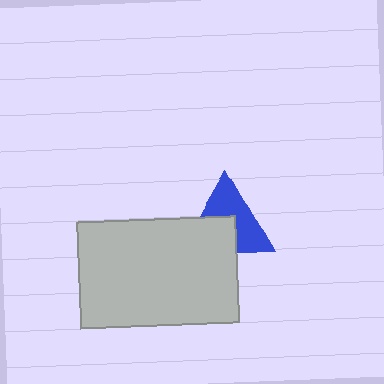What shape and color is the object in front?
The object in front is a light gray rectangle.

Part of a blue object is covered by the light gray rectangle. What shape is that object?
It is a triangle.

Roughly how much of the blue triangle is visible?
About half of it is visible (roughly 56%).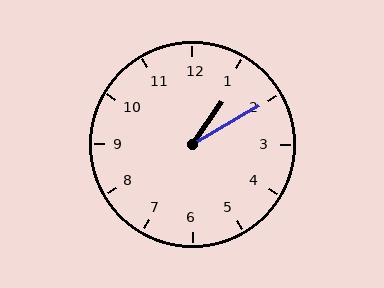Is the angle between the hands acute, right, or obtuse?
It is acute.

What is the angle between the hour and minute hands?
Approximately 25 degrees.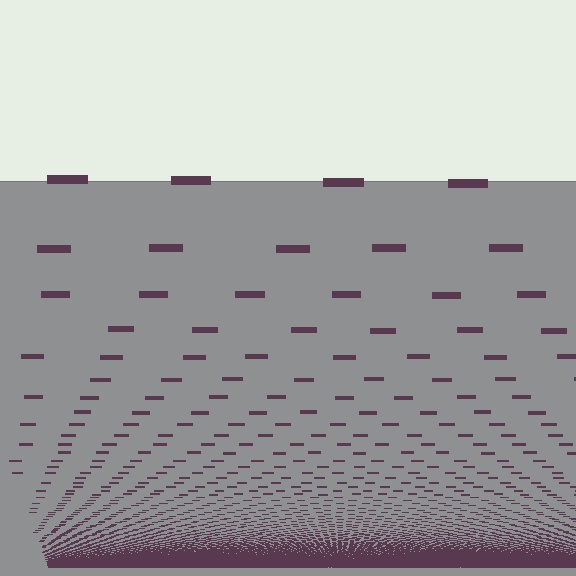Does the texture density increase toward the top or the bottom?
Density increases toward the bottom.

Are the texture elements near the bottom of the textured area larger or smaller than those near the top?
Smaller. The gradient is inverted — elements near the bottom are smaller and denser.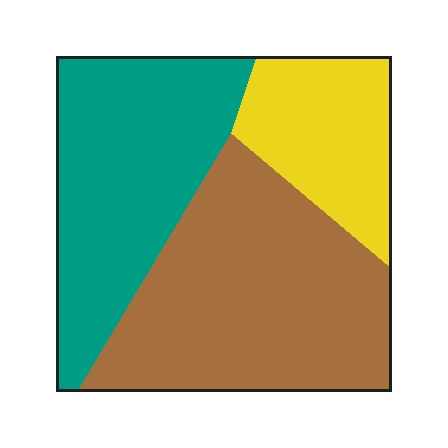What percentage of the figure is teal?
Teal covers around 35% of the figure.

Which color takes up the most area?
Brown, at roughly 45%.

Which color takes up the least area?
Yellow, at roughly 20%.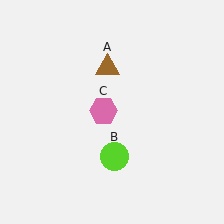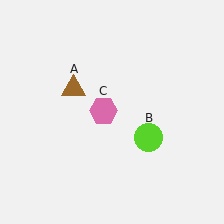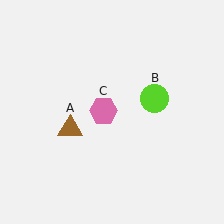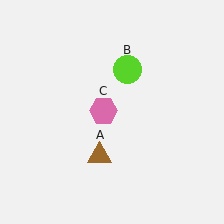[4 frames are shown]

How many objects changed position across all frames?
2 objects changed position: brown triangle (object A), lime circle (object B).